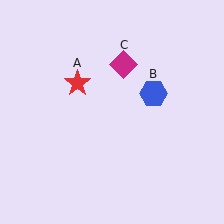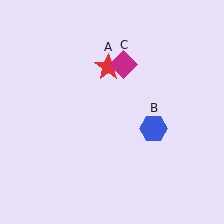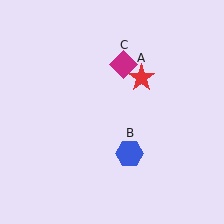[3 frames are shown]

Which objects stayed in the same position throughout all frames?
Magenta diamond (object C) remained stationary.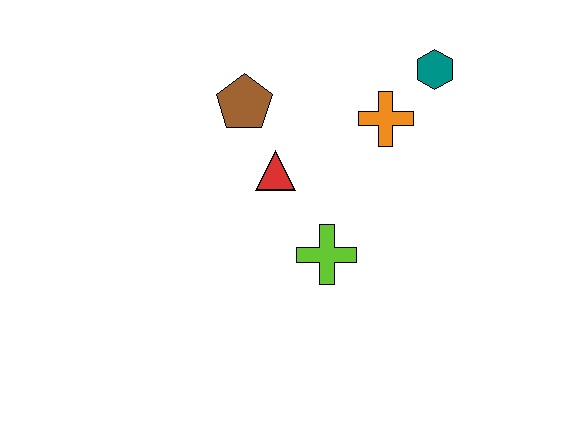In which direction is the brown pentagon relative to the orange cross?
The brown pentagon is to the left of the orange cross.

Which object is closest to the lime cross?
The red triangle is closest to the lime cross.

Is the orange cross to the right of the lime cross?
Yes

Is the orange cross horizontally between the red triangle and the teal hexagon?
Yes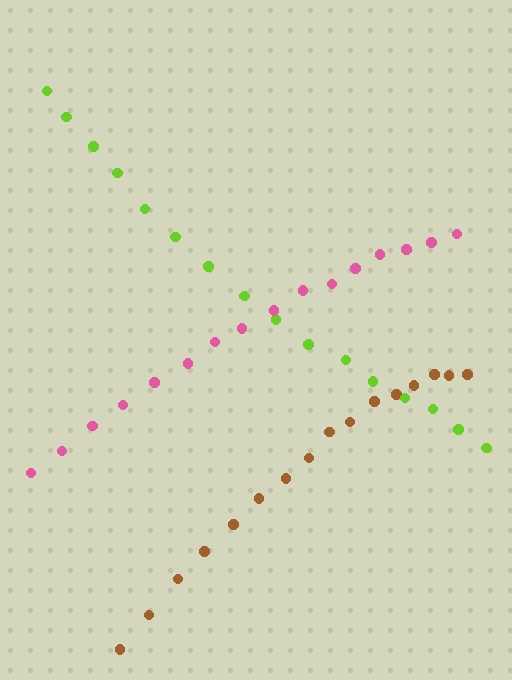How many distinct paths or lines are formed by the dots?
There are 3 distinct paths.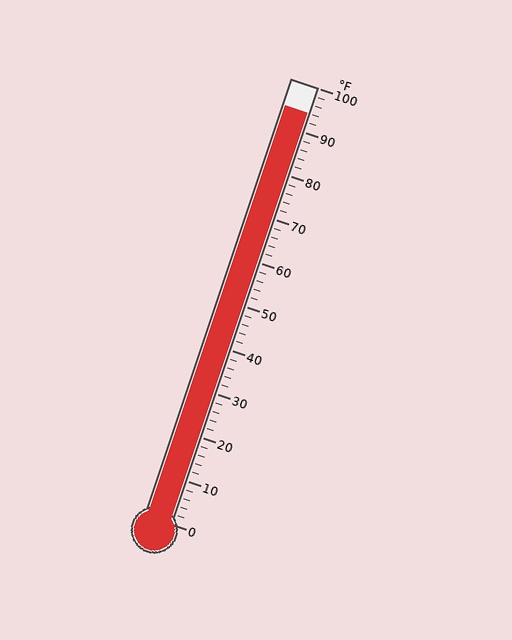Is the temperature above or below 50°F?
The temperature is above 50°F.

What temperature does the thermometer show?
The thermometer shows approximately 94°F.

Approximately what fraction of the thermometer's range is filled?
The thermometer is filled to approximately 95% of its range.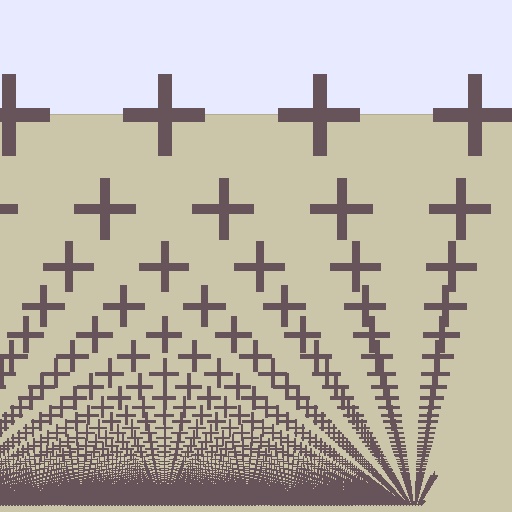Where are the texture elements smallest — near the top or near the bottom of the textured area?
Near the bottom.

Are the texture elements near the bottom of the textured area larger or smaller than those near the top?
Smaller. The gradient is inverted — elements near the bottom are smaller and denser.